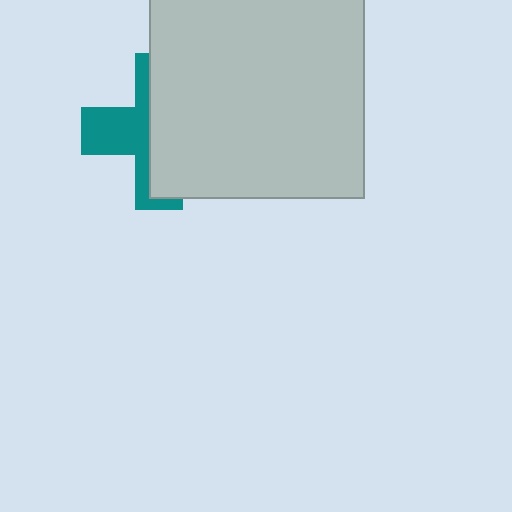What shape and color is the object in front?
The object in front is a light gray square.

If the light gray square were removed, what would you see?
You would see the complete teal cross.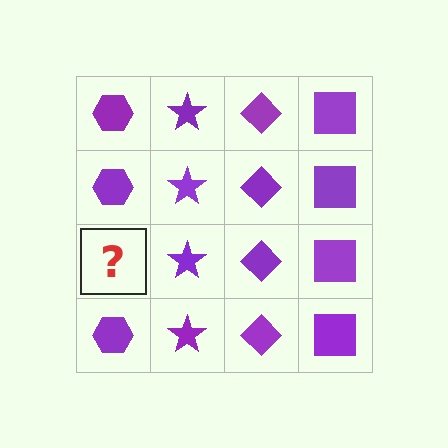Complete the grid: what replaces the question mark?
The question mark should be replaced with a purple hexagon.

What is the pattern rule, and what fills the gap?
The rule is that each column has a consistent shape. The gap should be filled with a purple hexagon.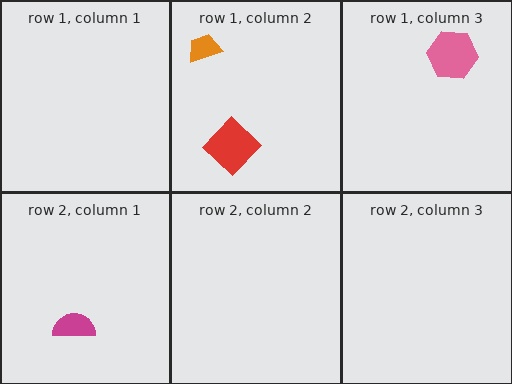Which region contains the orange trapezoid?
The row 1, column 2 region.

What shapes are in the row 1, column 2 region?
The orange trapezoid, the red diamond.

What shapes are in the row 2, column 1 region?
The magenta semicircle.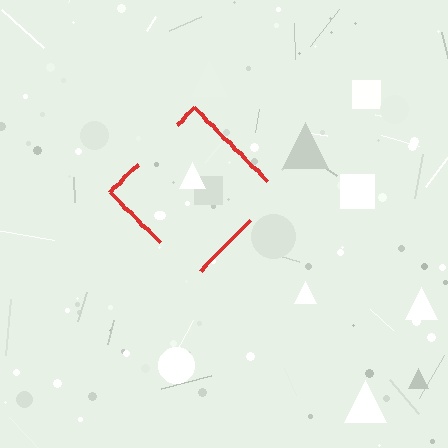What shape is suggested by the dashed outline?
The dashed outline suggests a diamond.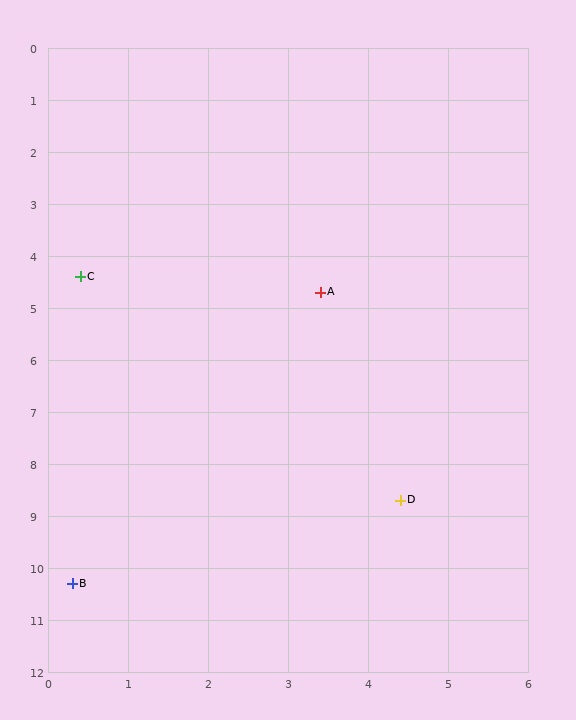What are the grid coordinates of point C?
Point C is at approximately (0.4, 4.4).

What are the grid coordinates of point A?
Point A is at approximately (3.4, 4.7).